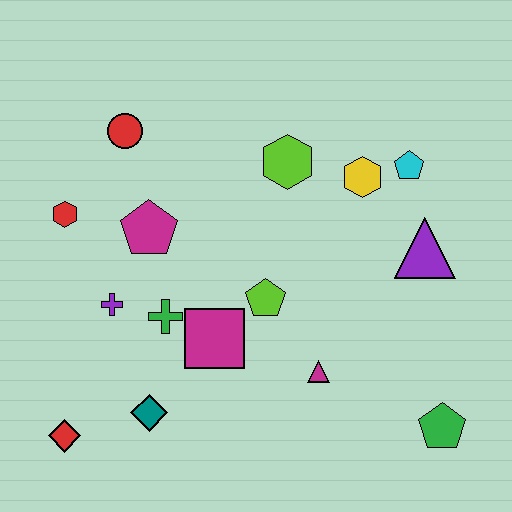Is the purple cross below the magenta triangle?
No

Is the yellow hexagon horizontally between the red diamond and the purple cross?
No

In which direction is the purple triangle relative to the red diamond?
The purple triangle is to the right of the red diamond.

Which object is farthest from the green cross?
The green pentagon is farthest from the green cross.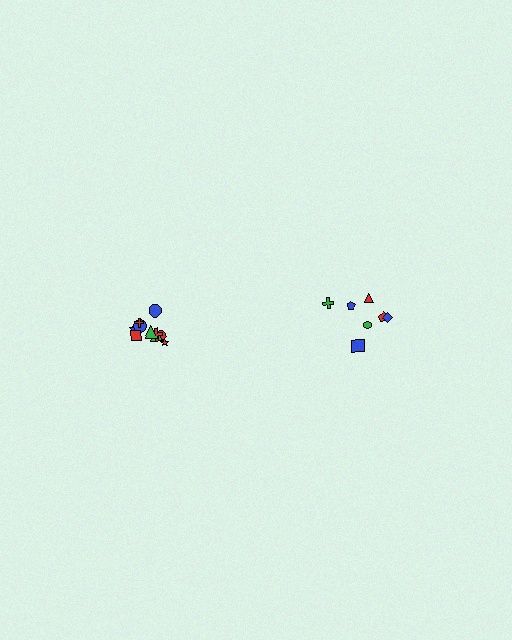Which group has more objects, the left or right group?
The left group.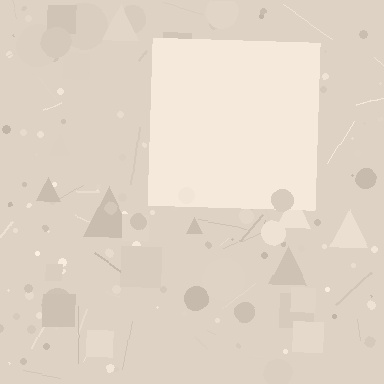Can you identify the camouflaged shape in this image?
The camouflaged shape is a square.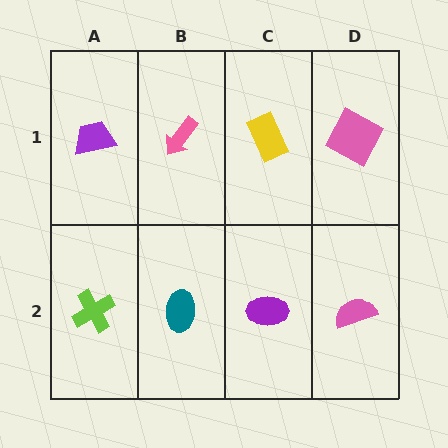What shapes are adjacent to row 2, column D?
A pink square (row 1, column D), a purple ellipse (row 2, column C).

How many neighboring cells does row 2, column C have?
3.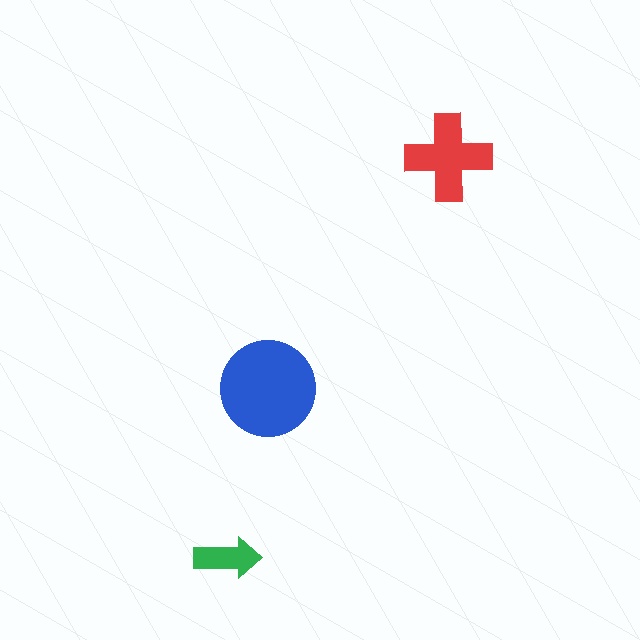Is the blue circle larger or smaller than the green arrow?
Larger.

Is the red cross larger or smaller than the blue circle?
Smaller.